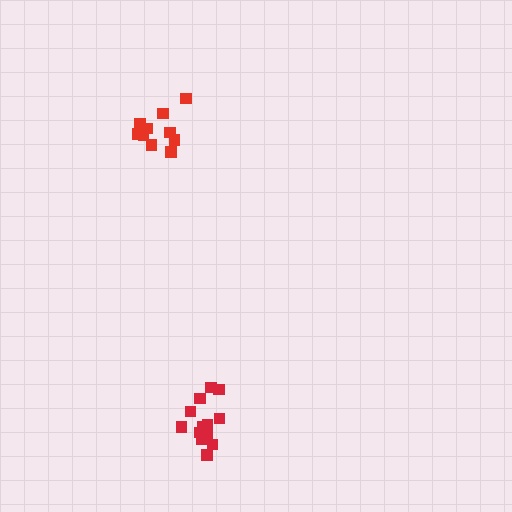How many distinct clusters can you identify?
There are 2 distinct clusters.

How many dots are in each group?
Group 1: 14 dots, Group 2: 10 dots (24 total).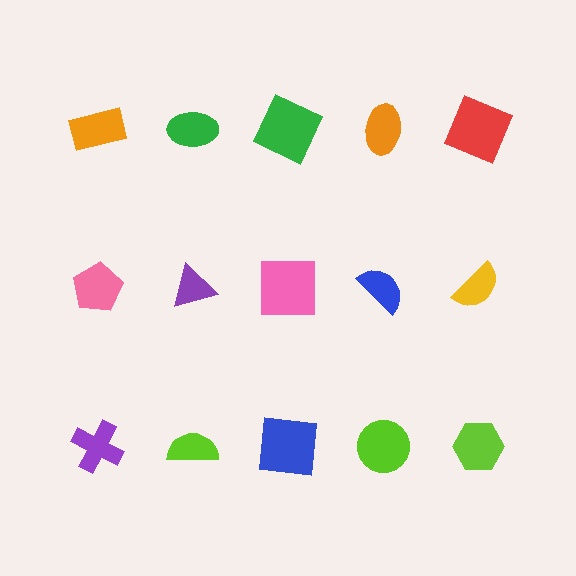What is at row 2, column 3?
A pink square.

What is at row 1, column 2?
A green ellipse.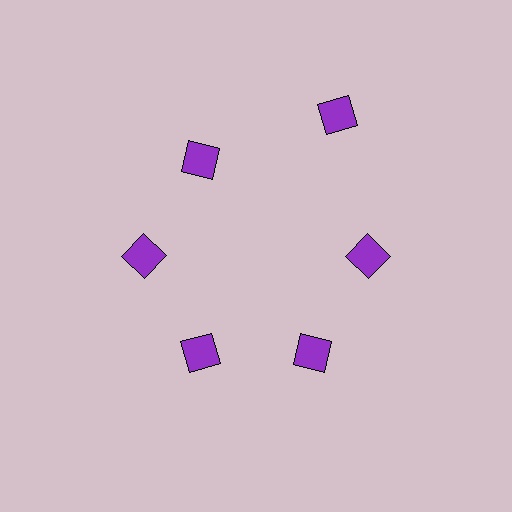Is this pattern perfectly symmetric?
No. The 6 purple diamonds are arranged in a ring, but one element near the 1 o'clock position is pushed outward from the center, breaking the 6-fold rotational symmetry.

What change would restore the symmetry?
The symmetry would be restored by moving it inward, back onto the ring so that all 6 diamonds sit at equal angles and equal distance from the center.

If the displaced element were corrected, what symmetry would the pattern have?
It would have 6-fold rotational symmetry — the pattern would map onto itself every 60 degrees.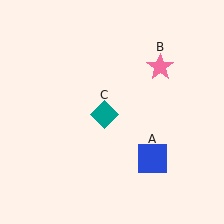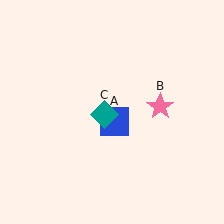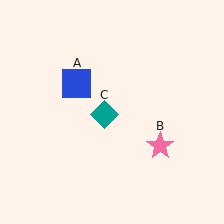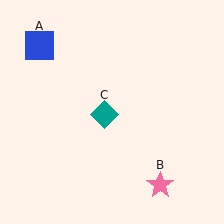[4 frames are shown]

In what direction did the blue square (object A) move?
The blue square (object A) moved up and to the left.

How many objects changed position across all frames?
2 objects changed position: blue square (object A), pink star (object B).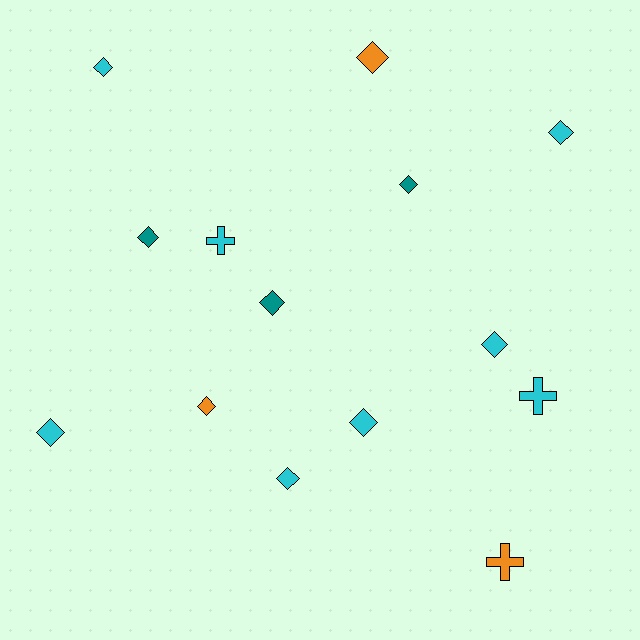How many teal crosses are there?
There are no teal crosses.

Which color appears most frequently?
Cyan, with 8 objects.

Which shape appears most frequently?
Diamond, with 11 objects.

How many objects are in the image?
There are 14 objects.